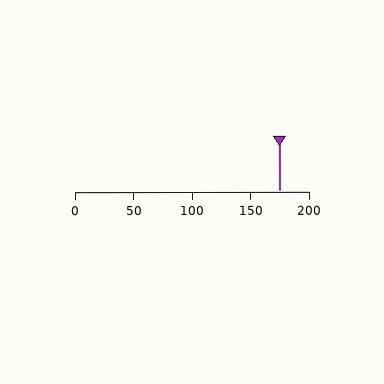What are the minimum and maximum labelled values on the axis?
The axis runs from 0 to 200.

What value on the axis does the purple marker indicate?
The marker indicates approximately 175.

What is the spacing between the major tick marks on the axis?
The major ticks are spaced 50 apart.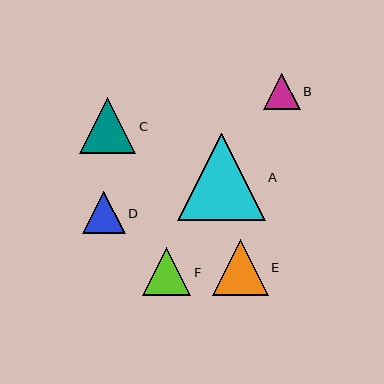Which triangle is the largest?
Triangle A is the largest with a size of approximately 87 pixels.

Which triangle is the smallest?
Triangle B is the smallest with a size of approximately 37 pixels.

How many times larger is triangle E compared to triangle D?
Triangle E is approximately 1.3 times the size of triangle D.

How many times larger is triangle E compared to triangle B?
Triangle E is approximately 1.5 times the size of triangle B.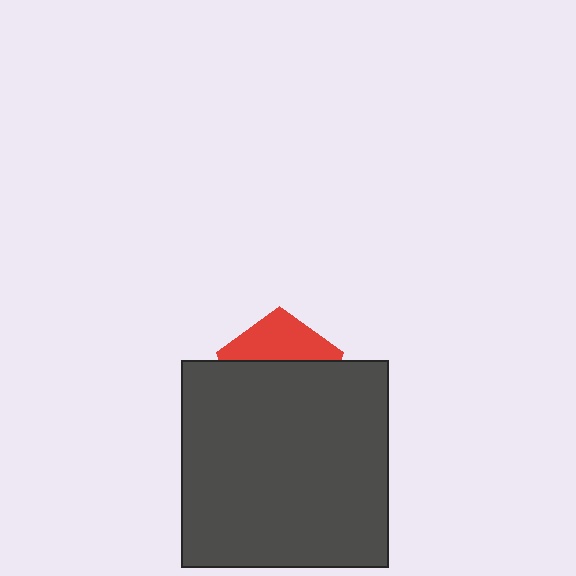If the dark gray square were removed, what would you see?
You would see the complete red pentagon.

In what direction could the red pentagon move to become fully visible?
The red pentagon could move up. That would shift it out from behind the dark gray square entirely.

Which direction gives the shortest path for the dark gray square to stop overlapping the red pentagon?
Moving down gives the shortest separation.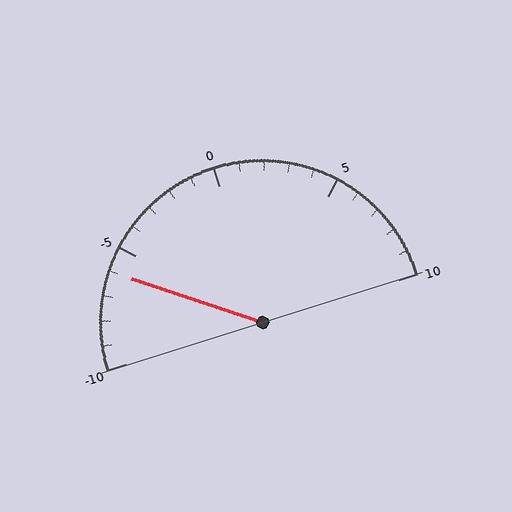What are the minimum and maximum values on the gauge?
The gauge ranges from -10 to 10.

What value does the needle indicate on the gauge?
The needle indicates approximately -6.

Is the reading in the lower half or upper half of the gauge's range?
The reading is in the lower half of the range (-10 to 10).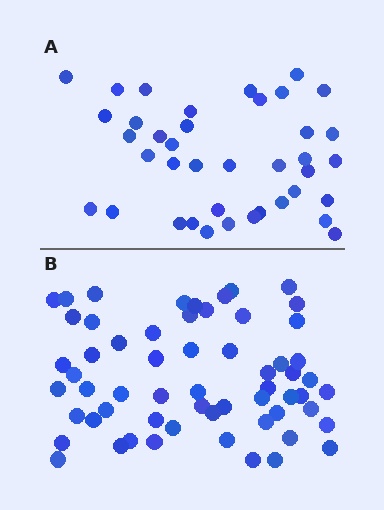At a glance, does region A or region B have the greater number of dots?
Region B (the bottom region) has more dots.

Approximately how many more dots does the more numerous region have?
Region B has approximately 20 more dots than region A.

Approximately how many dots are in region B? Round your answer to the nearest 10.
About 60 dots.